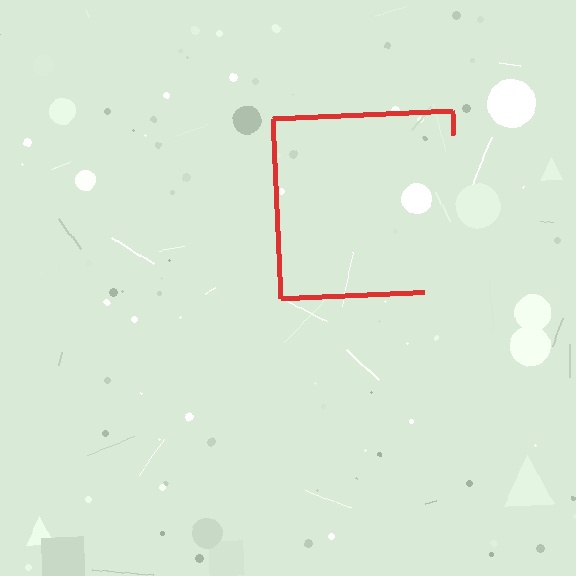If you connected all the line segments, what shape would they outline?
They would outline a square.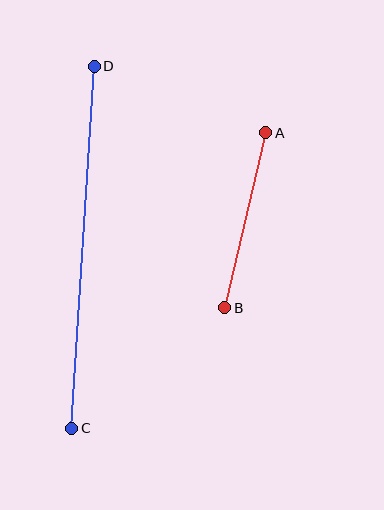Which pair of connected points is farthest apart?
Points C and D are farthest apart.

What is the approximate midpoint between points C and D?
The midpoint is at approximately (83, 247) pixels.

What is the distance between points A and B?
The distance is approximately 180 pixels.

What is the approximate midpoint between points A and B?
The midpoint is at approximately (245, 220) pixels.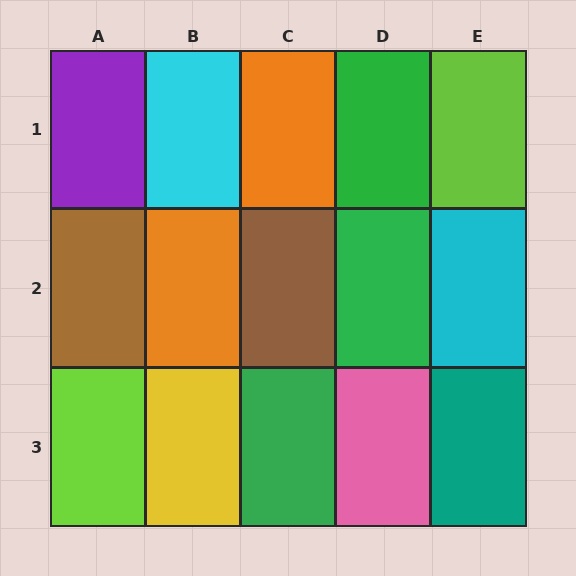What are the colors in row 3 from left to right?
Lime, yellow, green, pink, teal.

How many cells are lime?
2 cells are lime.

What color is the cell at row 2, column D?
Green.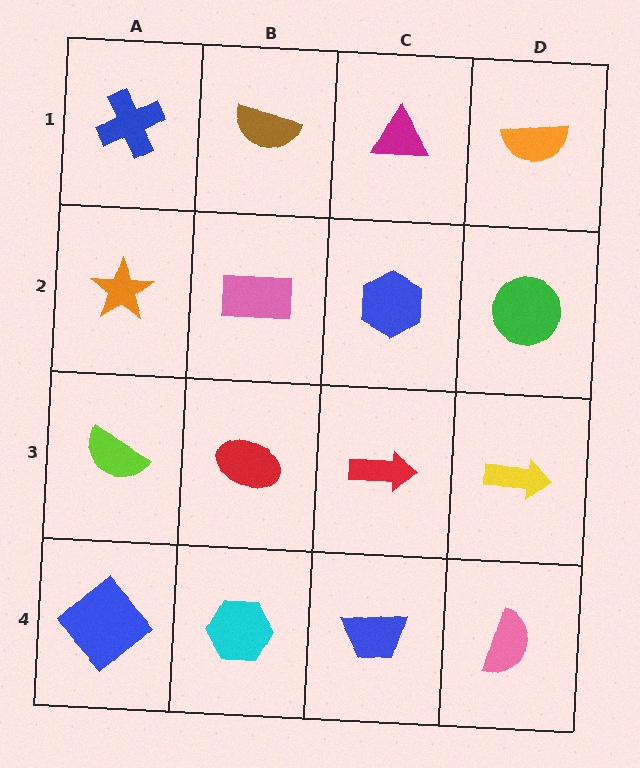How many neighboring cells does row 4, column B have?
3.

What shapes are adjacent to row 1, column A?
An orange star (row 2, column A), a brown semicircle (row 1, column B).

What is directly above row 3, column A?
An orange star.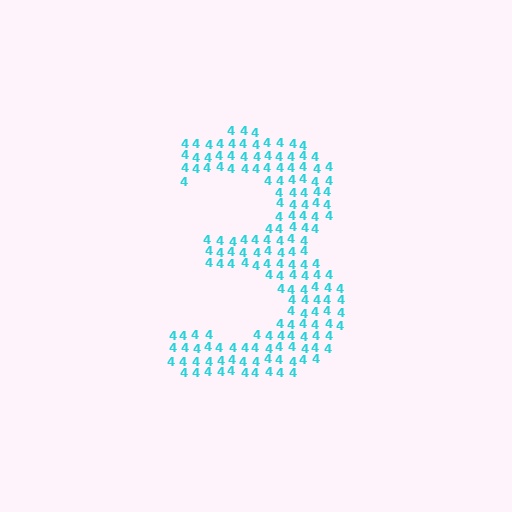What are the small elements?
The small elements are digit 4's.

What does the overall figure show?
The overall figure shows the digit 3.